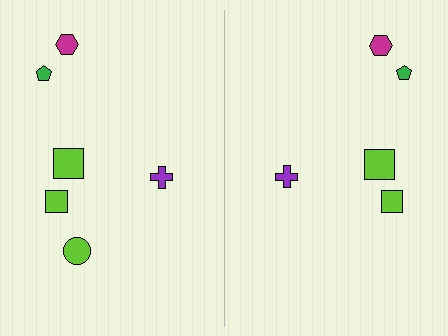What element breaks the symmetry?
A lime circle is missing from the right side.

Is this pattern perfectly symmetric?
No, the pattern is not perfectly symmetric. A lime circle is missing from the right side.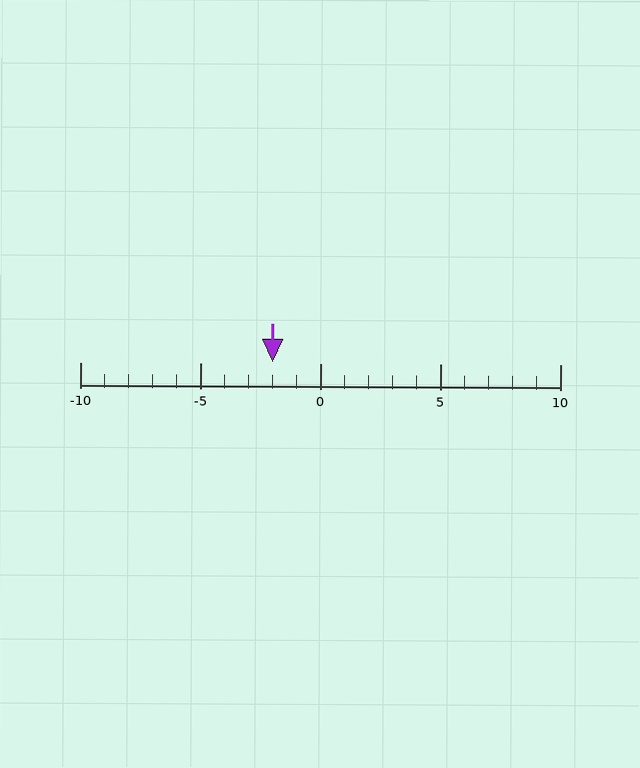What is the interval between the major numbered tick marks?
The major tick marks are spaced 5 units apart.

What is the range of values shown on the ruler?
The ruler shows values from -10 to 10.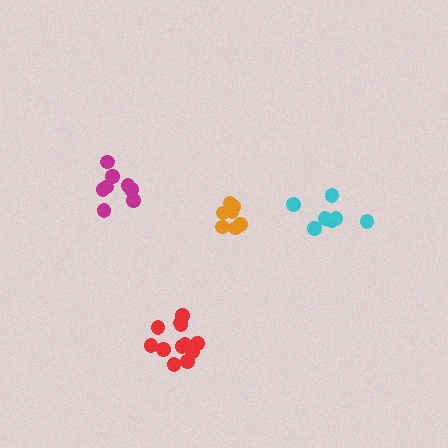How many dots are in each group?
Group 1: 12 dots, Group 2: 7 dots, Group 3: 8 dots, Group 4: 7 dots (34 total).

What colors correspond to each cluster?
The clusters are colored: red, cyan, magenta, orange.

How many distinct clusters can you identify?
There are 4 distinct clusters.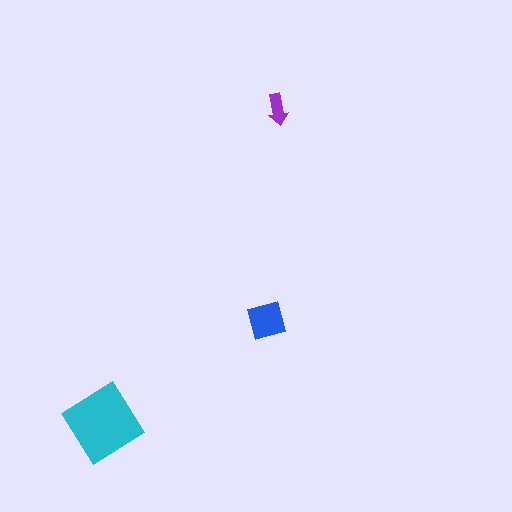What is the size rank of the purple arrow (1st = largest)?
3rd.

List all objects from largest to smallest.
The cyan diamond, the blue diamond, the purple arrow.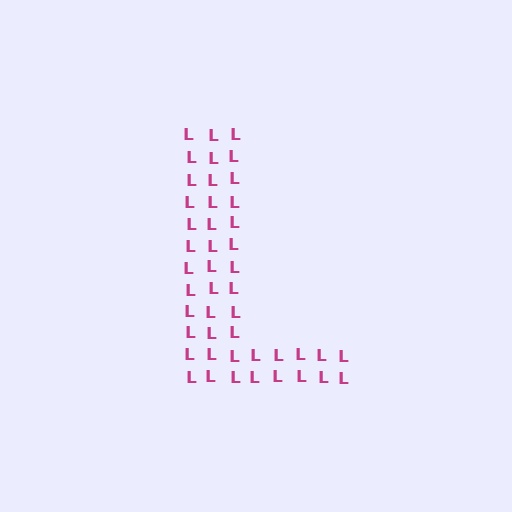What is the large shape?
The large shape is the letter L.